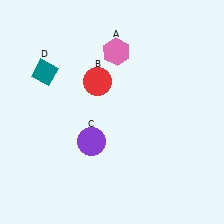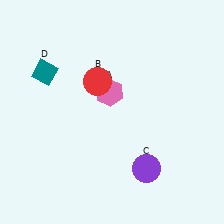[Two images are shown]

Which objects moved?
The objects that moved are: the pink hexagon (A), the purple circle (C).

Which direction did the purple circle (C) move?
The purple circle (C) moved right.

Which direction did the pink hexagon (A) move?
The pink hexagon (A) moved down.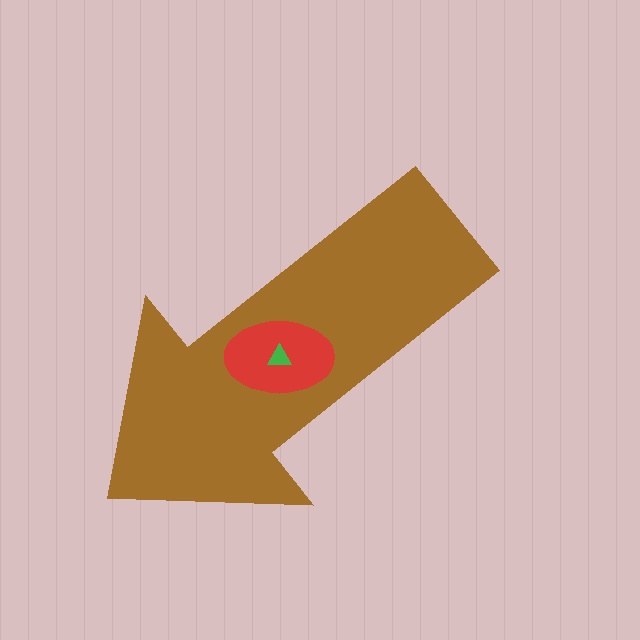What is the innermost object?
The green triangle.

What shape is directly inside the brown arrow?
The red ellipse.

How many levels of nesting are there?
3.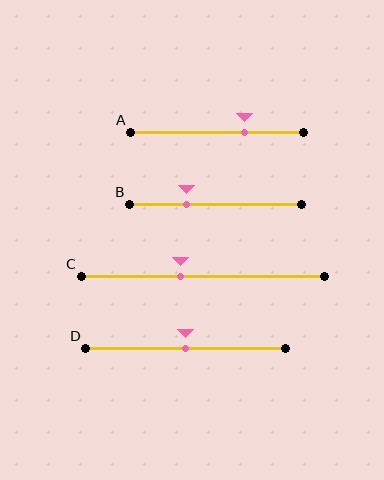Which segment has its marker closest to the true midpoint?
Segment D has its marker closest to the true midpoint.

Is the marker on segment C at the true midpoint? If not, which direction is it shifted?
No, the marker on segment C is shifted to the left by about 9% of the segment length.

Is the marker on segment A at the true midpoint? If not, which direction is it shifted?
No, the marker on segment A is shifted to the right by about 16% of the segment length.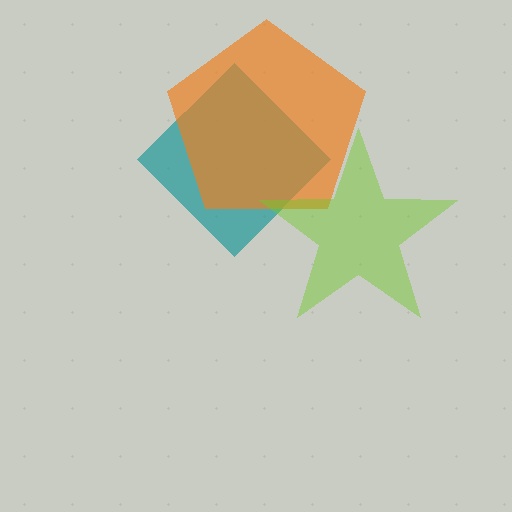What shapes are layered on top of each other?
The layered shapes are: a teal diamond, an orange pentagon, a lime star.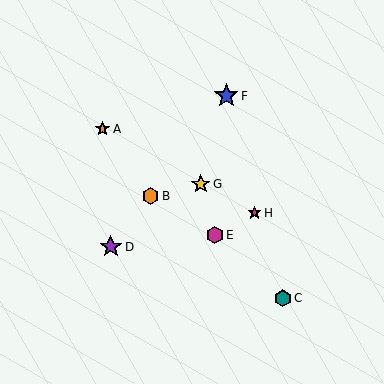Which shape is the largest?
The blue star (labeled F) is the largest.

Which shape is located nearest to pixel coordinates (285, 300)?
The teal hexagon (labeled C) at (283, 298) is nearest to that location.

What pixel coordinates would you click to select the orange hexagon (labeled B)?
Click at (150, 196) to select the orange hexagon B.